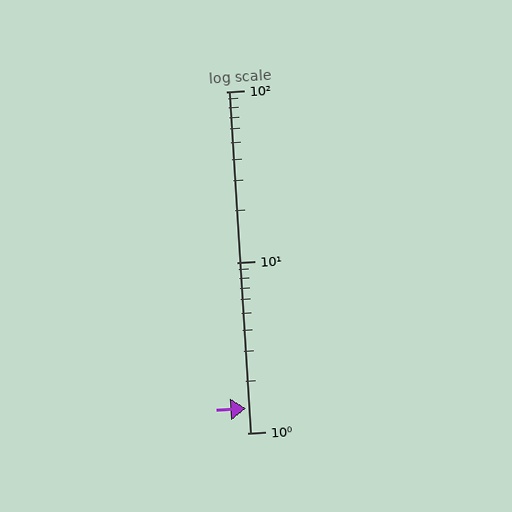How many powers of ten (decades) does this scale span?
The scale spans 2 decades, from 1 to 100.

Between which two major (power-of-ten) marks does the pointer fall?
The pointer is between 1 and 10.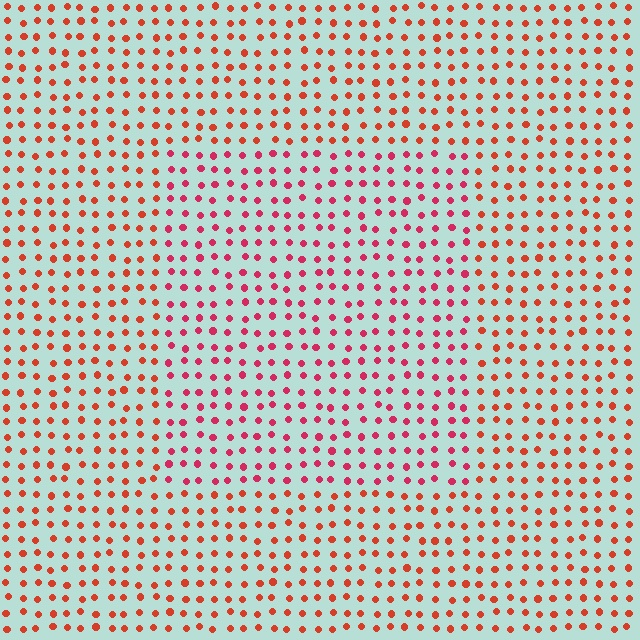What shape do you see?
I see a rectangle.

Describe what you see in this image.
The image is filled with small red elements in a uniform arrangement. A rectangle-shaped region is visible where the elements are tinted to a slightly different hue, forming a subtle color boundary.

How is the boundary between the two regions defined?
The boundary is defined purely by a slight shift in hue (about 28 degrees). Spacing, size, and orientation are identical on both sides.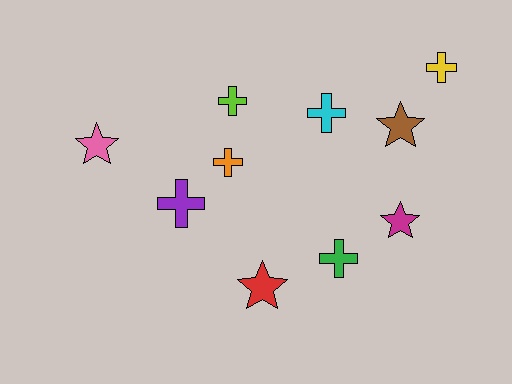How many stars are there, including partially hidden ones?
There are 4 stars.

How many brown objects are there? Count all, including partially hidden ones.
There is 1 brown object.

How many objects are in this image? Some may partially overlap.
There are 10 objects.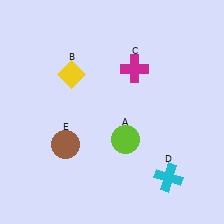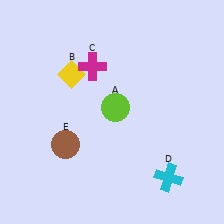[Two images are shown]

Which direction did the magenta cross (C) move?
The magenta cross (C) moved left.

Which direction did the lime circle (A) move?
The lime circle (A) moved up.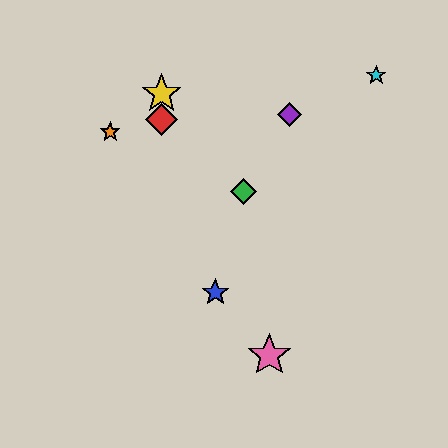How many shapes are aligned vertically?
2 shapes (the red diamond, the yellow star) are aligned vertically.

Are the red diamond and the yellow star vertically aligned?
Yes, both are at x≈162.